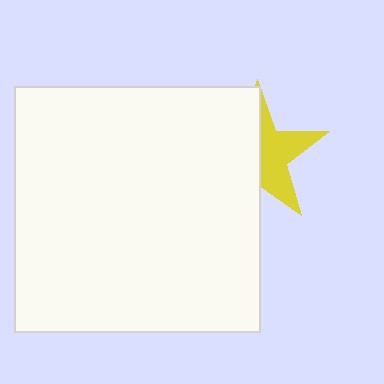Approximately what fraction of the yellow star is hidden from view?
Roughly 56% of the yellow star is hidden behind the white square.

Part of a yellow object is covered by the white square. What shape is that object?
It is a star.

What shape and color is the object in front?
The object in front is a white square.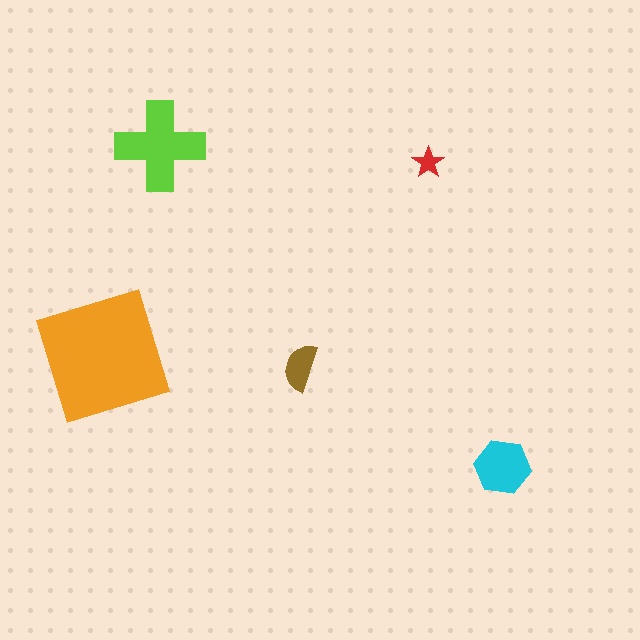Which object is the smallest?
The red star.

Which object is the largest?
The orange square.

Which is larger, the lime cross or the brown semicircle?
The lime cross.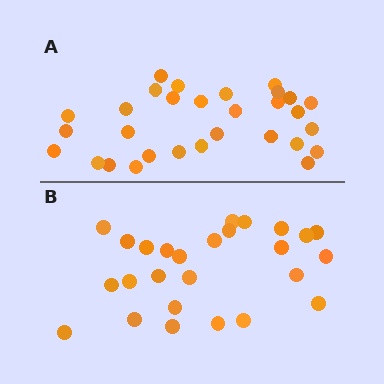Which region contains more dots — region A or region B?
Region A (the top region) has more dots.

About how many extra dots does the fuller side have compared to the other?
Region A has about 4 more dots than region B.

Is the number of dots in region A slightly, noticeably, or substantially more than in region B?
Region A has only slightly more — the two regions are fairly close. The ratio is roughly 1.2 to 1.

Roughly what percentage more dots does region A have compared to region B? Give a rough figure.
About 15% more.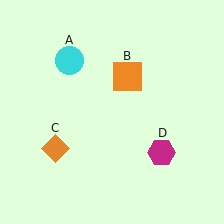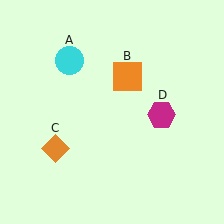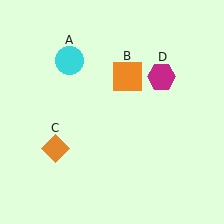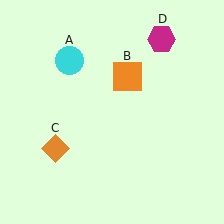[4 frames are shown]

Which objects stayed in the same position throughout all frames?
Cyan circle (object A) and orange square (object B) and orange diamond (object C) remained stationary.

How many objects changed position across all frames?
1 object changed position: magenta hexagon (object D).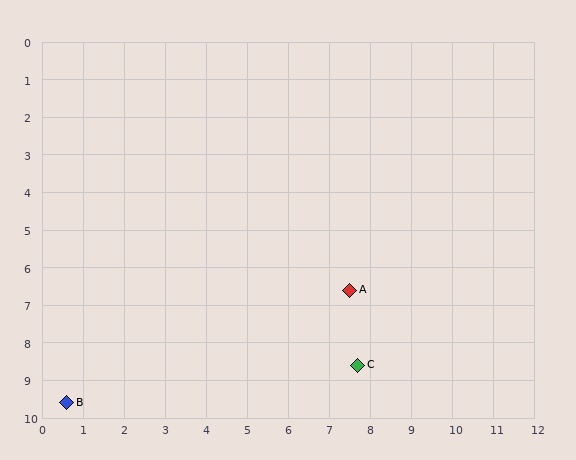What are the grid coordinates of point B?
Point B is at approximately (0.6, 9.6).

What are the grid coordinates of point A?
Point A is at approximately (7.5, 6.6).